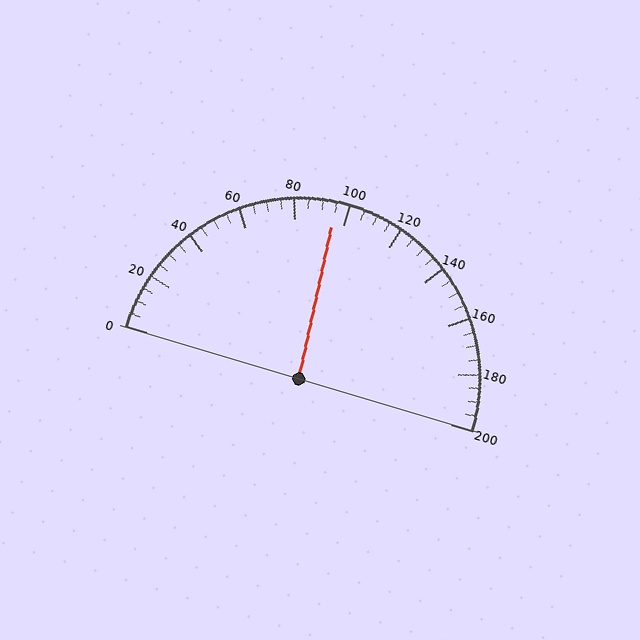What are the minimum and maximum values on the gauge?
The gauge ranges from 0 to 200.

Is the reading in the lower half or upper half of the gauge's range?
The reading is in the lower half of the range (0 to 200).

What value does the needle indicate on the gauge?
The needle indicates approximately 95.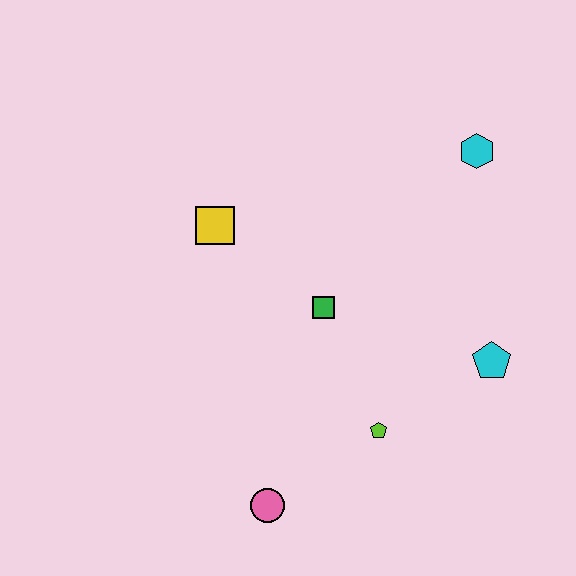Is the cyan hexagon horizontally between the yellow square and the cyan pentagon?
Yes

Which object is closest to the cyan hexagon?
The cyan pentagon is closest to the cyan hexagon.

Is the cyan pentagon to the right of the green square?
Yes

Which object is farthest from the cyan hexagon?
The pink circle is farthest from the cyan hexagon.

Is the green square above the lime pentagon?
Yes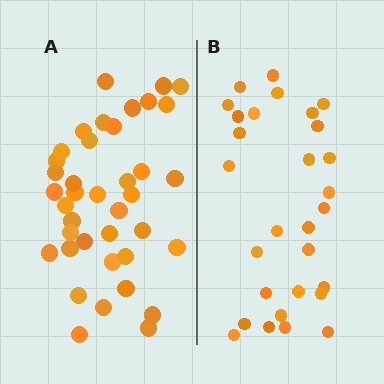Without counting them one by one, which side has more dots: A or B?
Region A (the left region) has more dots.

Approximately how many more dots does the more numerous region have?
Region A has roughly 10 or so more dots than region B.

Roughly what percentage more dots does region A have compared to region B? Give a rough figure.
About 35% more.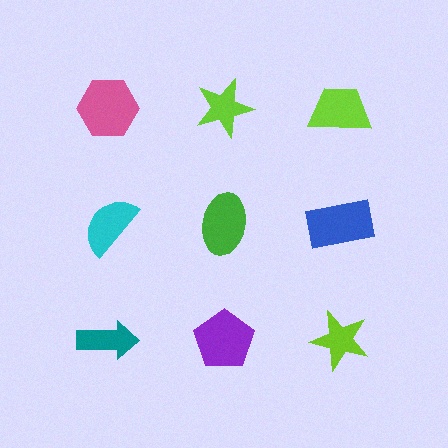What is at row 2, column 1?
A cyan semicircle.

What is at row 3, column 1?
A teal arrow.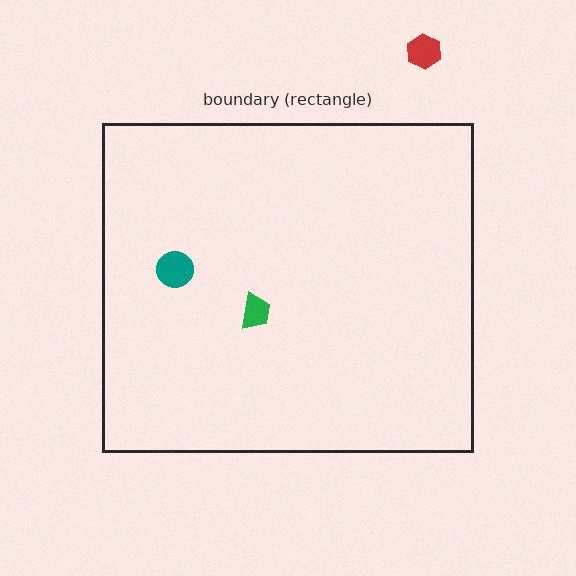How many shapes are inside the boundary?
2 inside, 1 outside.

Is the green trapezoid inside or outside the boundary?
Inside.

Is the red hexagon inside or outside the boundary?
Outside.